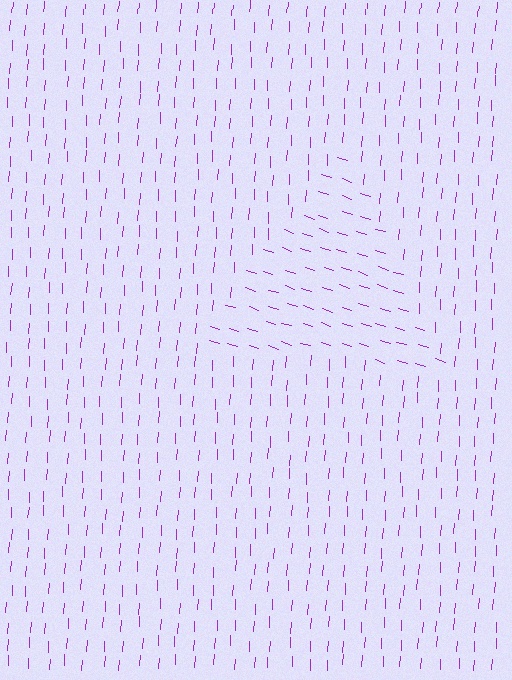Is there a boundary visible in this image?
Yes, there is a texture boundary formed by a change in line orientation.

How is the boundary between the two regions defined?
The boundary is defined purely by a change in line orientation (approximately 75 degrees difference). All lines are the same color and thickness.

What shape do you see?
I see a triangle.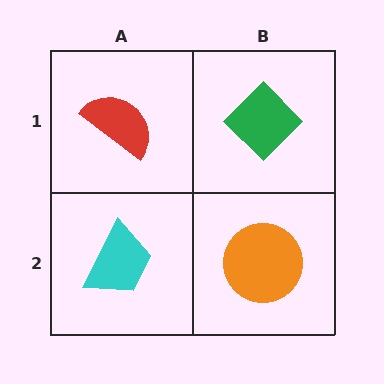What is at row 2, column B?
An orange circle.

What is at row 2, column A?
A cyan trapezoid.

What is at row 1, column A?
A red semicircle.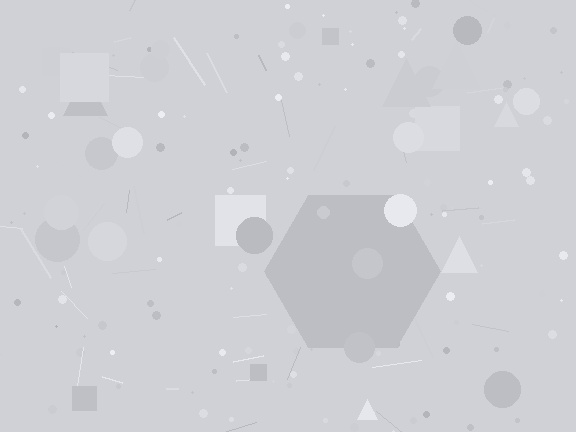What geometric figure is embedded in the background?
A hexagon is embedded in the background.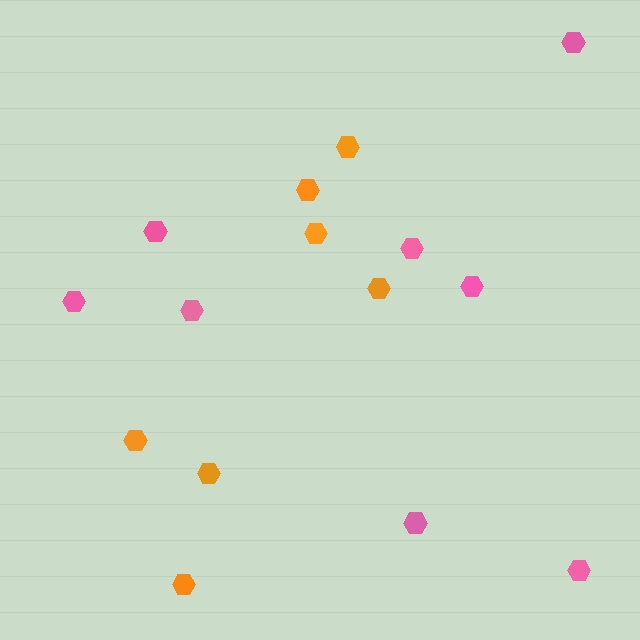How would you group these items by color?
There are 2 groups: one group of orange hexagons (7) and one group of pink hexagons (8).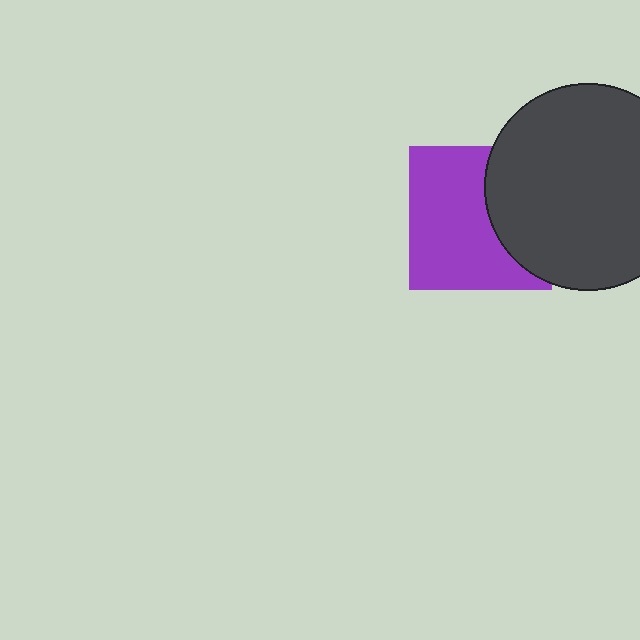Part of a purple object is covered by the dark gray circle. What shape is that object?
It is a square.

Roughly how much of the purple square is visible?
About half of it is visible (roughly 64%).